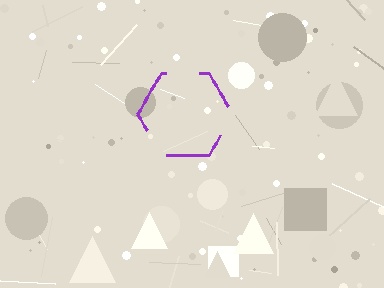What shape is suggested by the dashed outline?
The dashed outline suggests a hexagon.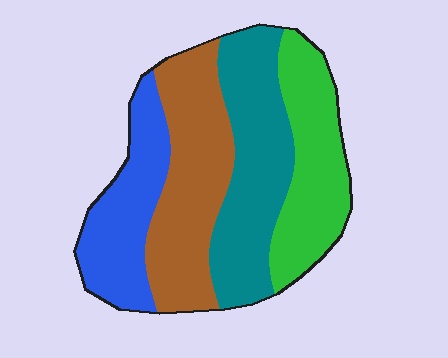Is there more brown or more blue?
Brown.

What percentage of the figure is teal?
Teal covers 28% of the figure.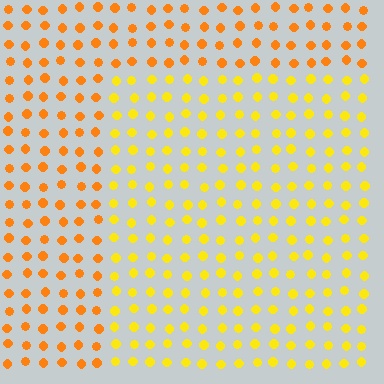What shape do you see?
I see a rectangle.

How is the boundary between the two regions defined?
The boundary is defined purely by a slight shift in hue (about 26 degrees). Spacing, size, and orientation are identical on both sides.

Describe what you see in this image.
The image is filled with small orange elements in a uniform arrangement. A rectangle-shaped region is visible where the elements are tinted to a slightly different hue, forming a subtle color boundary.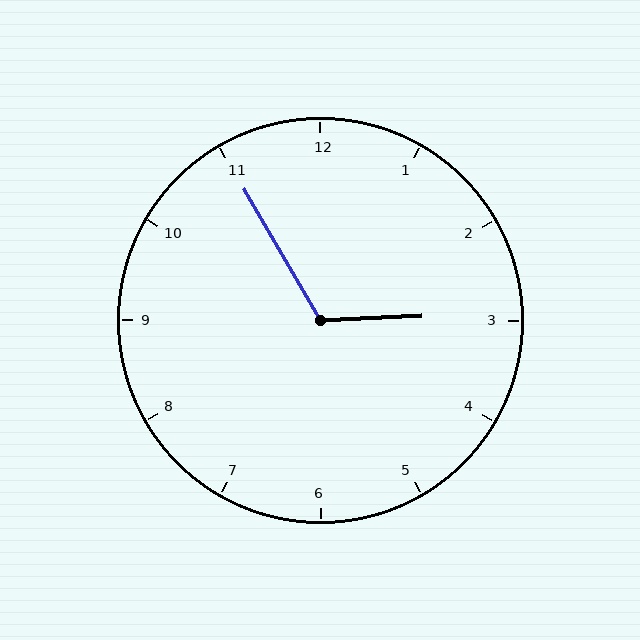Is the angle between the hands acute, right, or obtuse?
It is obtuse.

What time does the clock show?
2:55.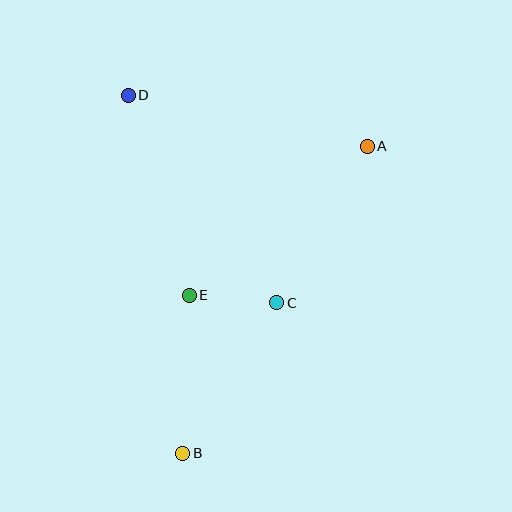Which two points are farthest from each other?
Points B and D are farthest from each other.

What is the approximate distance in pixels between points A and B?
The distance between A and B is approximately 359 pixels.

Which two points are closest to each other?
Points C and E are closest to each other.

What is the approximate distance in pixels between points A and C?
The distance between A and C is approximately 181 pixels.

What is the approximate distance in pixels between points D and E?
The distance between D and E is approximately 209 pixels.